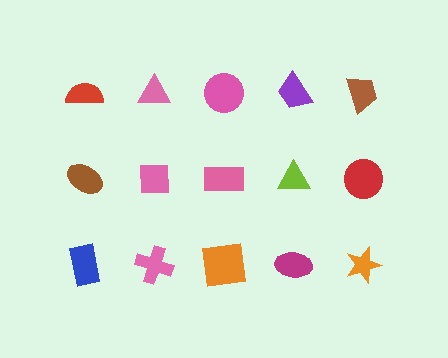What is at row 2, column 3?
A pink rectangle.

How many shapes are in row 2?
5 shapes.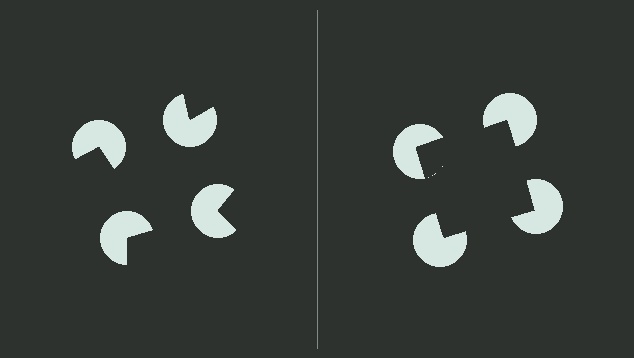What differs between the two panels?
The pac-man discs are positioned identically on both sides; only the wedge orientations differ. On the right they align to a square; on the left they are misaligned.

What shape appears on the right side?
An illusory square.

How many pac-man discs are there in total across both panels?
8 — 4 on each side.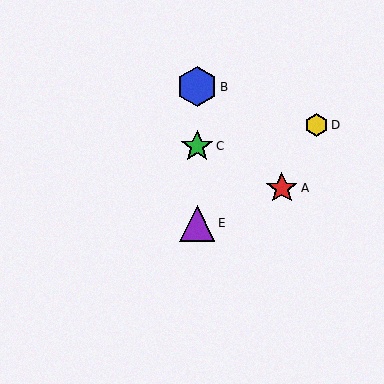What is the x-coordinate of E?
Object E is at x≈197.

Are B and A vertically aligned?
No, B is at x≈197 and A is at x≈282.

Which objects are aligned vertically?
Objects B, C, E are aligned vertically.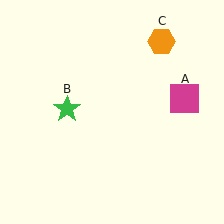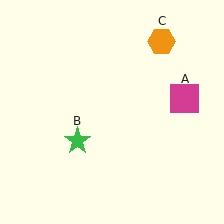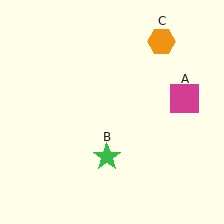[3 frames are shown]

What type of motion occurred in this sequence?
The green star (object B) rotated counterclockwise around the center of the scene.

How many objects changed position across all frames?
1 object changed position: green star (object B).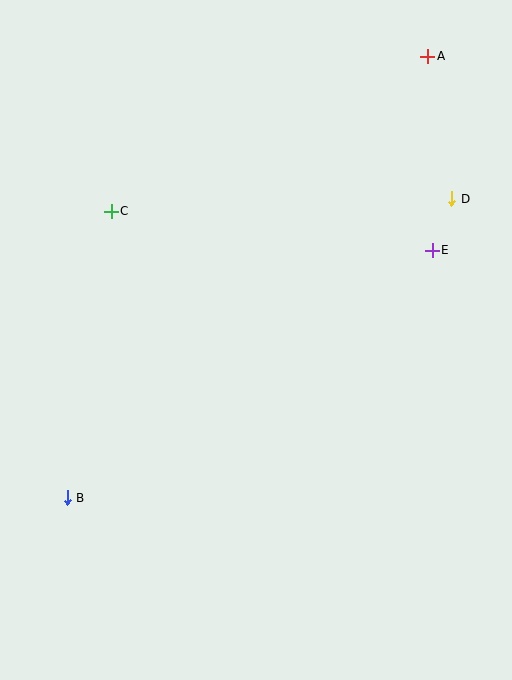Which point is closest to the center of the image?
Point C at (111, 211) is closest to the center.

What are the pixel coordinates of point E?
Point E is at (432, 250).